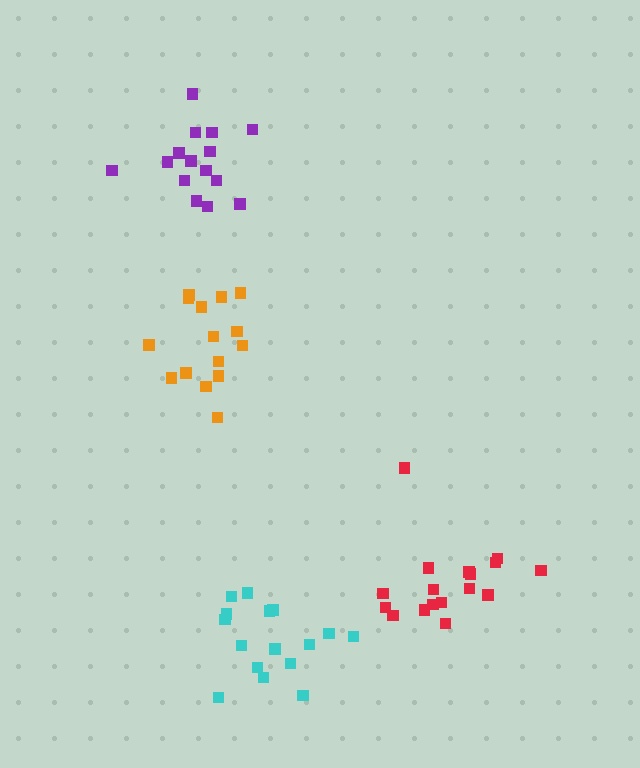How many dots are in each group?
Group 1: 15 dots, Group 2: 17 dots, Group 3: 15 dots, Group 4: 16 dots (63 total).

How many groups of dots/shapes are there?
There are 4 groups.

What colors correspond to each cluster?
The clusters are colored: orange, red, purple, cyan.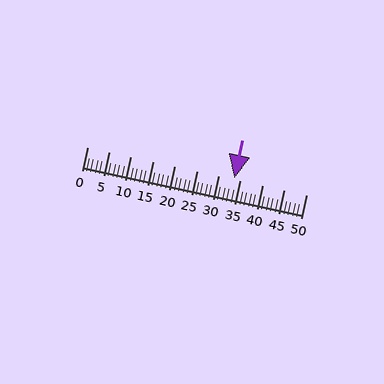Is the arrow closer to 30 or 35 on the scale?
The arrow is closer to 35.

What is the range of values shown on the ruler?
The ruler shows values from 0 to 50.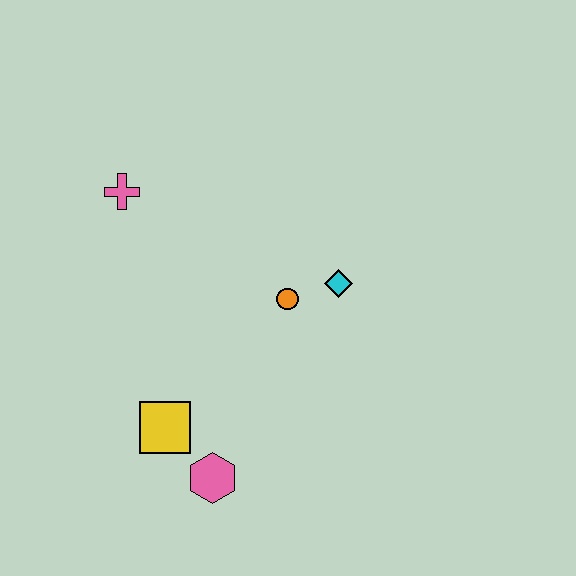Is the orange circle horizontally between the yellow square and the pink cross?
No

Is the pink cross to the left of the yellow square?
Yes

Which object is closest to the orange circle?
The cyan diamond is closest to the orange circle.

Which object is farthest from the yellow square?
The pink cross is farthest from the yellow square.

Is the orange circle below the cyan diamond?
Yes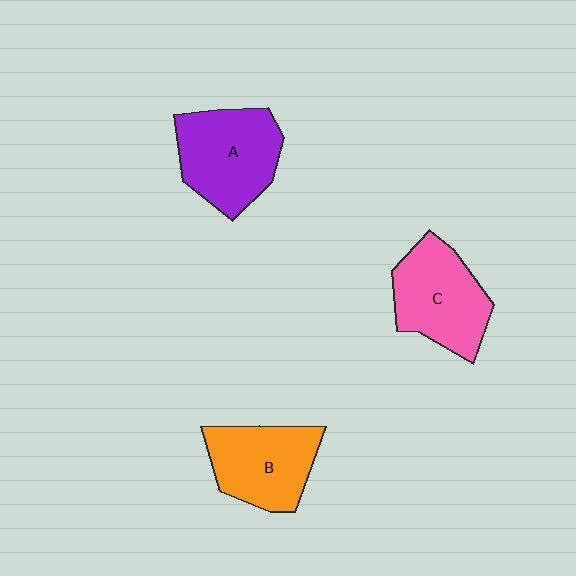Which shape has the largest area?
Shape A (purple).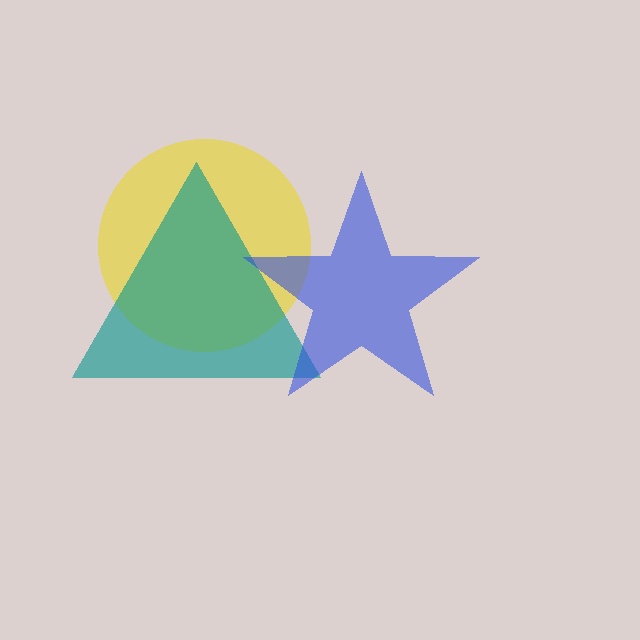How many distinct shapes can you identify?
There are 3 distinct shapes: a yellow circle, a teal triangle, a blue star.